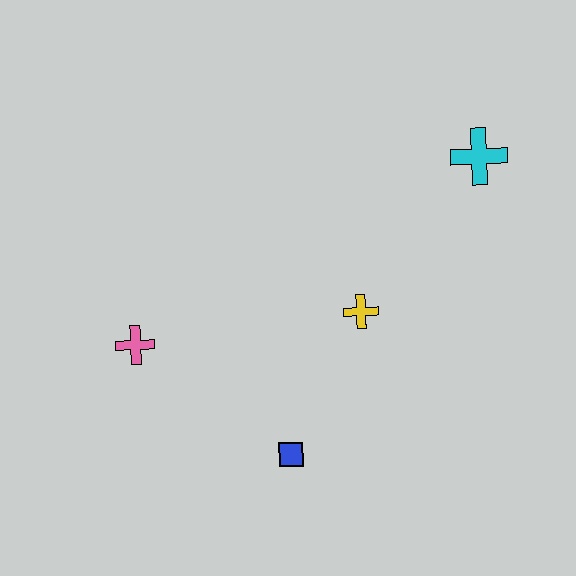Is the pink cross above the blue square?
Yes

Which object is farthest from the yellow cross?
The pink cross is farthest from the yellow cross.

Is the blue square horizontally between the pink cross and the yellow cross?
Yes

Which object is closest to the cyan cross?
The yellow cross is closest to the cyan cross.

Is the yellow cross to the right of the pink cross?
Yes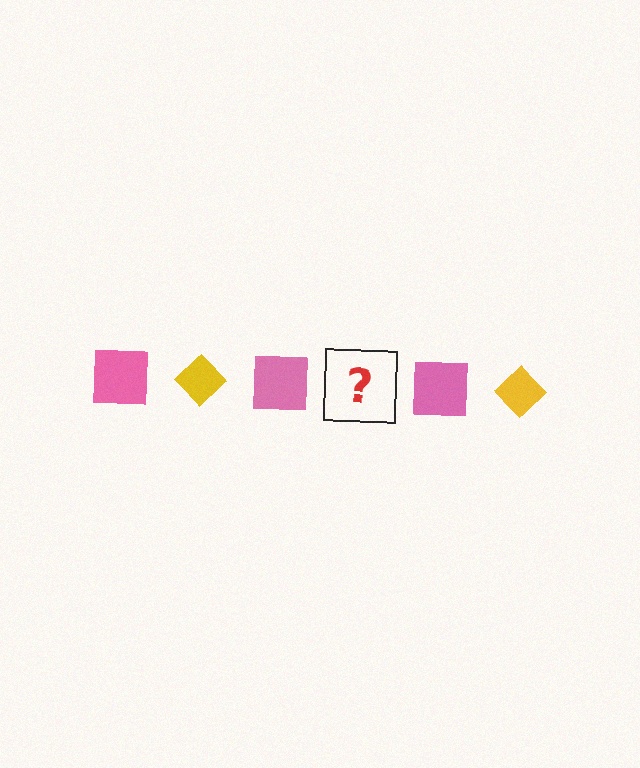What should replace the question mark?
The question mark should be replaced with a yellow diamond.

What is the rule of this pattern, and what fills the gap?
The rule is that the pattern alternates between pink square and yellow diamond. The gap should be filled with a yellow diamond.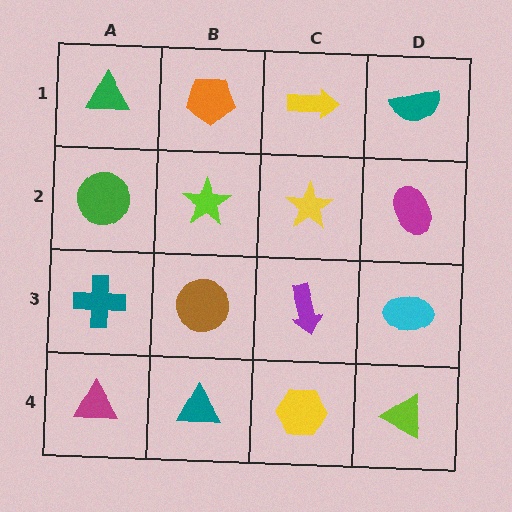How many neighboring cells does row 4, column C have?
3.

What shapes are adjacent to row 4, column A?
A teal cross (row 3, column A), a teal triangle (row 4, column B).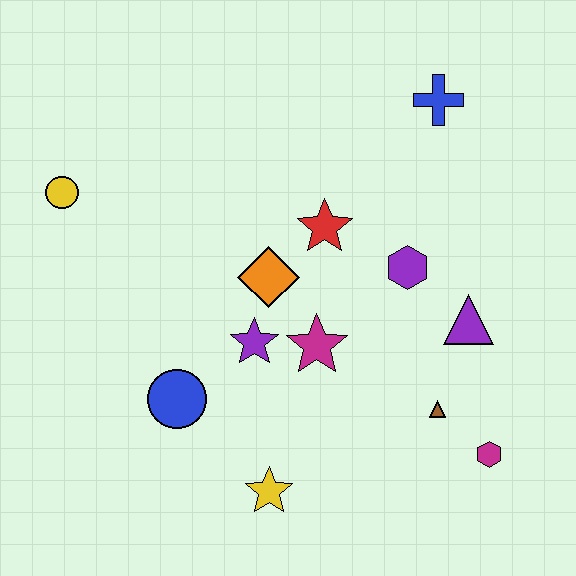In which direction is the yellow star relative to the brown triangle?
The yellow star is to the left of the brown triangle.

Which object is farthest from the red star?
The magenta hexagon is farthest from the red star.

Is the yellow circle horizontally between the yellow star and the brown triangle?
No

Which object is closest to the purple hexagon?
The purple triangle is closest to the purple hexagon.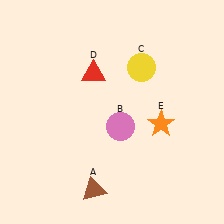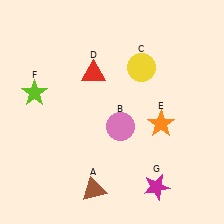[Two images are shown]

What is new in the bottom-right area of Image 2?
A magenta star (G) was added in the bottom-right area of Image 2.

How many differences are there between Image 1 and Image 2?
There are 2 differences between the two images.